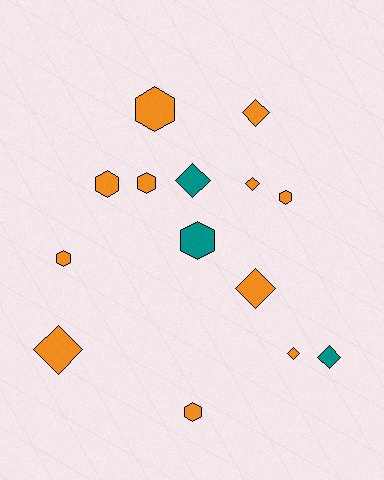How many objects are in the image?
There are 14 objects.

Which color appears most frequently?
Orange, with 11 objects.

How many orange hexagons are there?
There are 6 orange hexagons.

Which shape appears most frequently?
Diamond, with 7 objects.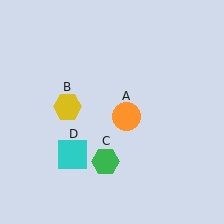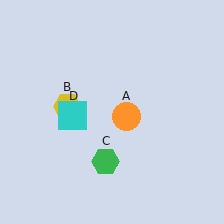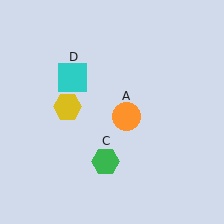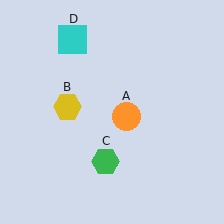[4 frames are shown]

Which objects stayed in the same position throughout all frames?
Orange circle (object A) and yellow hexagon (object B) and green hexagon (object C) remained stationary.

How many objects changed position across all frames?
1 object changed position: cyan square (object D).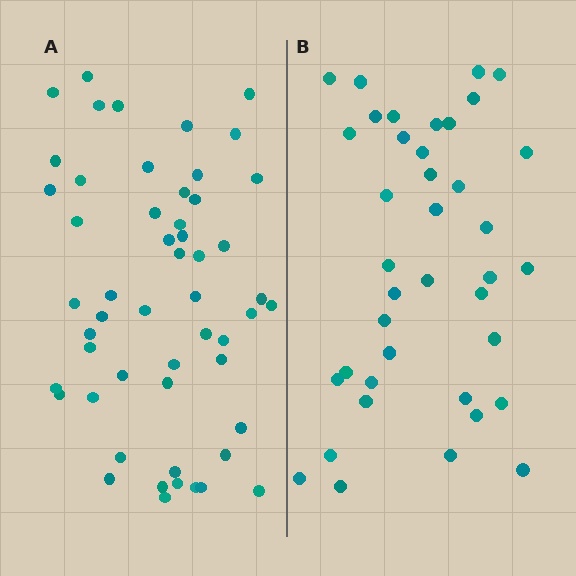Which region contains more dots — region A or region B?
Region A (the left region) has more dots.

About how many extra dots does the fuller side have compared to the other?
Region A has approximately 15 more dots than region B.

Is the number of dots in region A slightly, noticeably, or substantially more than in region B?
Region A has noticeably more, but not dramatically so. The ratio is roughly 1.4 to 1.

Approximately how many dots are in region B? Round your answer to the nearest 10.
About 40 dots. (The exact count is 39, which rounds to 40.)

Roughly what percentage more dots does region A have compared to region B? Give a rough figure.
About 35% more.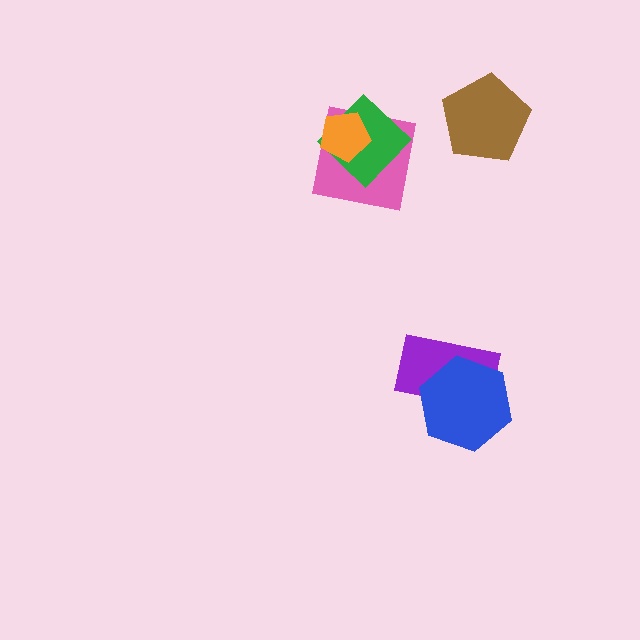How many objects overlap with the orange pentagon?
2 objects overlap with the orange pentagon.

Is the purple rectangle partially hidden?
Yes, it is partially covered by another shape.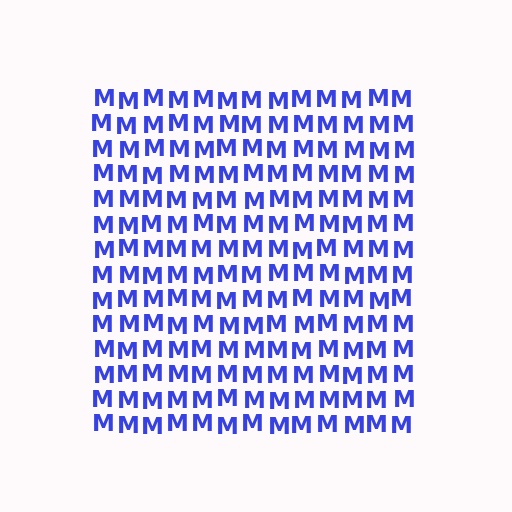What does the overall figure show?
The overall figure shows a square.